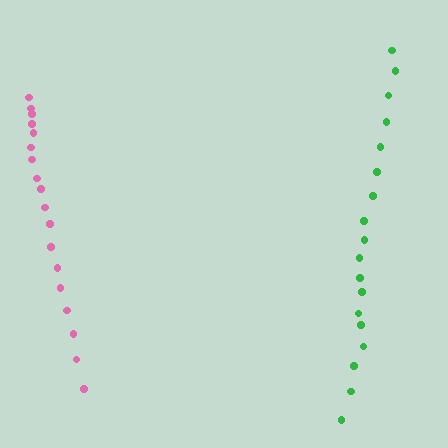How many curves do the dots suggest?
There are 2 distinct paths.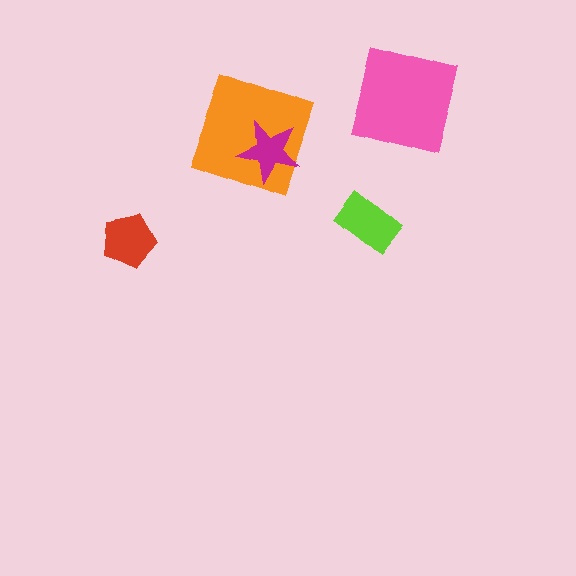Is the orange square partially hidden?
Yes, it is partially covered by another shape.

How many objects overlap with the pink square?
0 objects overlap with the pink square.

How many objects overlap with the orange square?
1 object overlaps with the orange square.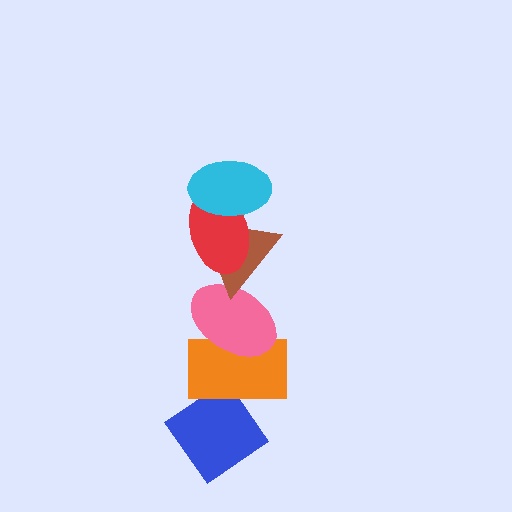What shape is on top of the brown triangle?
The red ellipse is on top of the brown triangle.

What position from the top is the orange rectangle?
The orange rectangle is 5th from the top.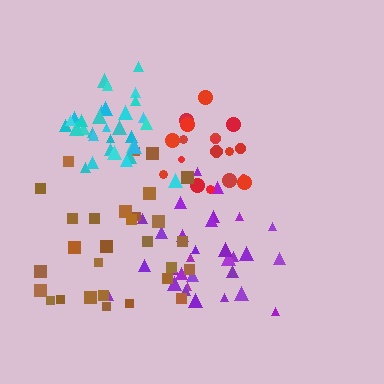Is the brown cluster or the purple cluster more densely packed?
Purple.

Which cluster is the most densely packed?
Cyan.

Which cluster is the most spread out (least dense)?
Brown.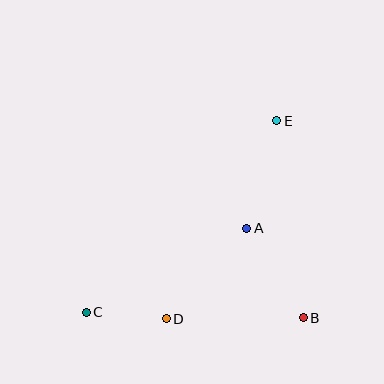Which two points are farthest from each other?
Points C and E are farthest from each other.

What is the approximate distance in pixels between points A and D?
The distance between A and D is approximately 122 pixels.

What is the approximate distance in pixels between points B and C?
The distance between B and C is approximately 217 pixels.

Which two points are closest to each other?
Points C and D are closest to each other.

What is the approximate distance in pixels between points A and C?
The distance between A and C is approximately 181 pixels.